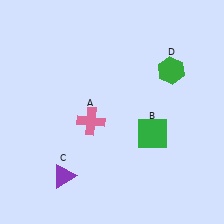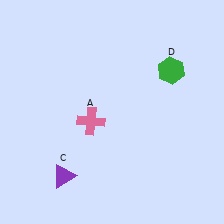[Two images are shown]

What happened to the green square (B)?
The green square (B) was removed in Image 2. It was in the bottom-right area of Image 1.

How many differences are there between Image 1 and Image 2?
There is 1 difference between the two images.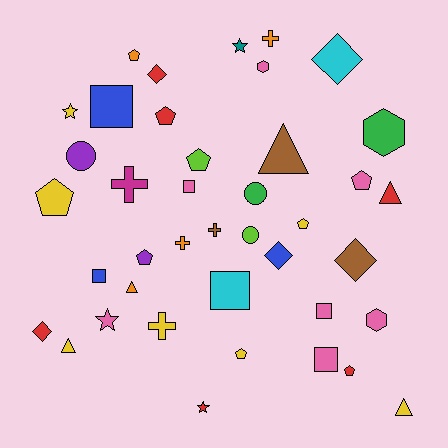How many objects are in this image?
There are 40 objects.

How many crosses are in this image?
There are 5 crosses.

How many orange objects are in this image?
There are 4 orange objects.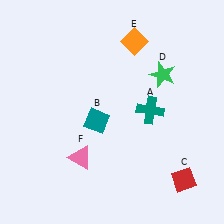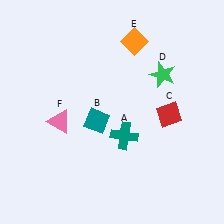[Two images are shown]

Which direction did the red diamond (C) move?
The red diamond (C) moved up.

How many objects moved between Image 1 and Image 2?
3 objects moved between the two images.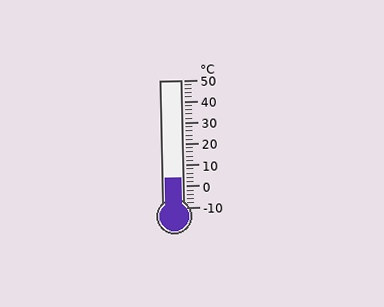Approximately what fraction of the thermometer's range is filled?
The thermometer is filled to approximately 25% of its range.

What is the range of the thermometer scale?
The thermometer scale ranges from -10°C to 50°C.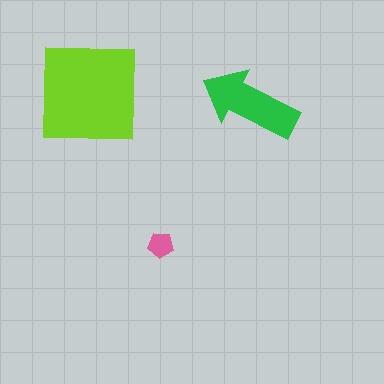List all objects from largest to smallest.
The lime square, the green arrow, the pink pentagon.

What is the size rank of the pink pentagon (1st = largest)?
3rd.